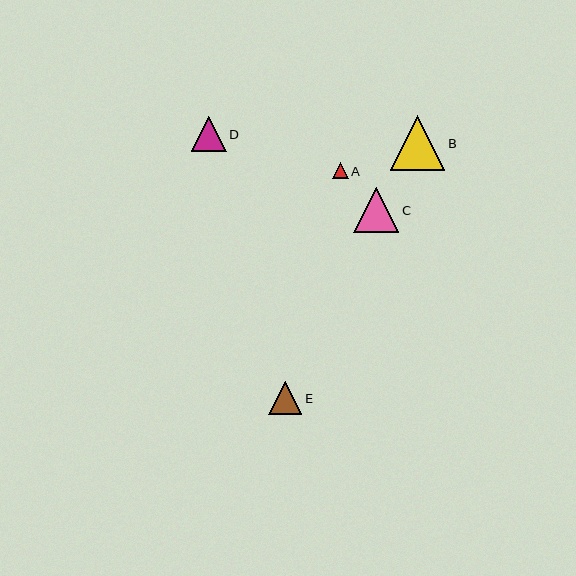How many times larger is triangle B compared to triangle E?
Triangle B is approximately 1.7 times the size of triangle E.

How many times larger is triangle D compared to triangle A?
Triangle D is approximately 2.2 times the size of triangle A.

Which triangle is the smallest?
Triangle A is the smallest with a size of approximately 15 pixels.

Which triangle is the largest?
Triangle B is the largest with a size of approximately 54 pixels.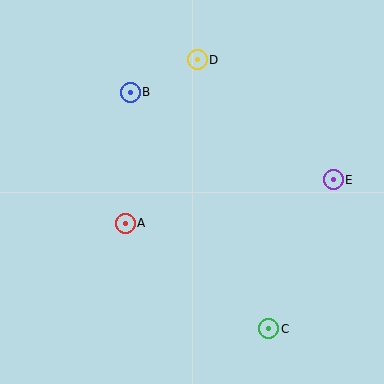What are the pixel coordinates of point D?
Point D is at (197, 60).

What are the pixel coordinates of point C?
Point C is at (269, 329).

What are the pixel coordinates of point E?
Point E is at (333, 180).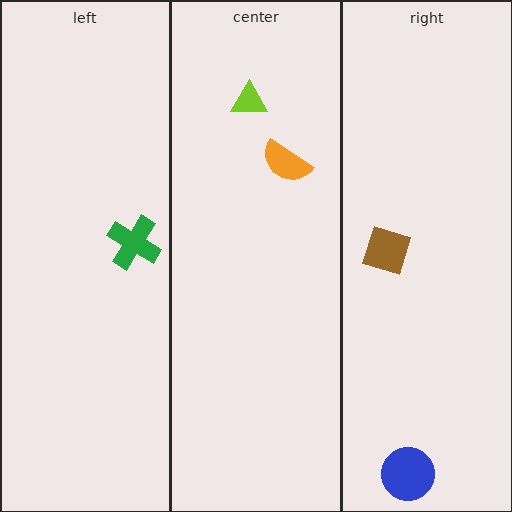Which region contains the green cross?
The left region.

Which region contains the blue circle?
The right region.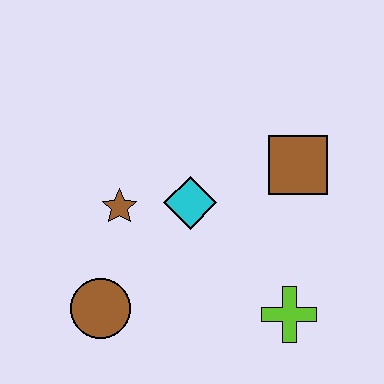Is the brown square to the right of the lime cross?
Yes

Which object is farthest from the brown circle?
The brown square is farthest from the brown circle.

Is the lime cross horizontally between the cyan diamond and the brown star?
No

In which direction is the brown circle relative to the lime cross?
The brown circle is to the left of the lime cross.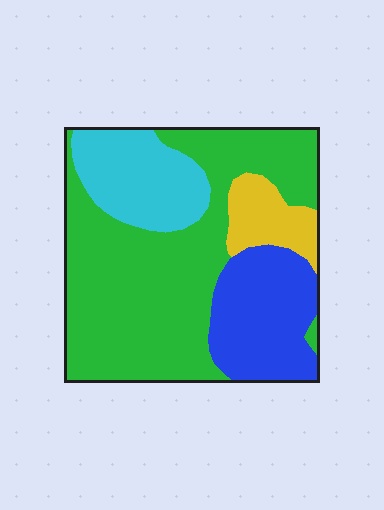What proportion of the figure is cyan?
Cyan covers around 15% of the figure.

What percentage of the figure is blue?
Blue covers 20% of the figure.